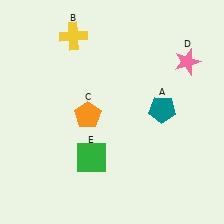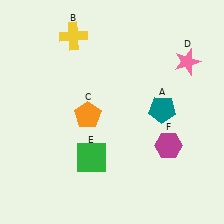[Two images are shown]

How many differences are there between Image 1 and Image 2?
There is 1 difference between the two images.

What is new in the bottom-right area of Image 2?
A magenta hexagon (F) was added in the bottom-right area of Image 2.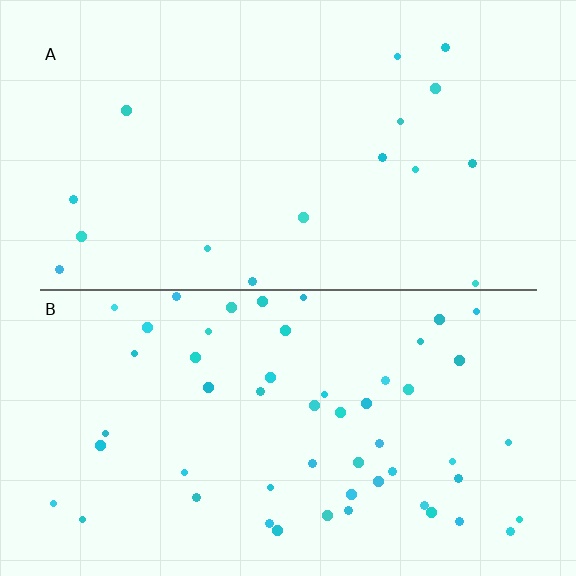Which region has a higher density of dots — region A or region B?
B (the bottom).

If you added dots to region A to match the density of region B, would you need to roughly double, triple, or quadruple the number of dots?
Approximately triple.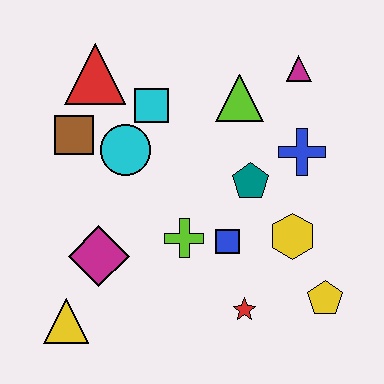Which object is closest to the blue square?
The lime cross is closest to the blue square.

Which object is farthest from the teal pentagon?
The yellow triangle is farthest from the teal pentagon.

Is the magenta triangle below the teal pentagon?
No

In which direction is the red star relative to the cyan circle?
The red star is below the cyan circle.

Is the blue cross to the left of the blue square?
No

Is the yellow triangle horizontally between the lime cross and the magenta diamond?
No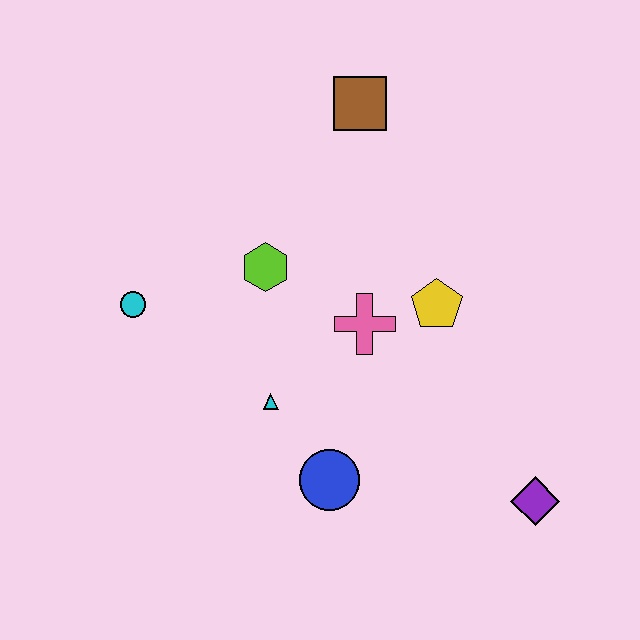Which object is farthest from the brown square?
The purple diamond is farthest from the brown square.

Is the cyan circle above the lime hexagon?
No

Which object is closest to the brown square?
The lime hexagon is closest to the brown square.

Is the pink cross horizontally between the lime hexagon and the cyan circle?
No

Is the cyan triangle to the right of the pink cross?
No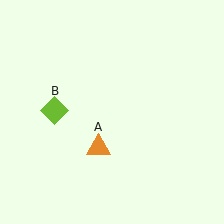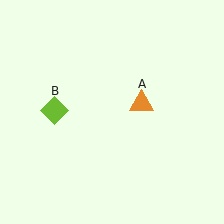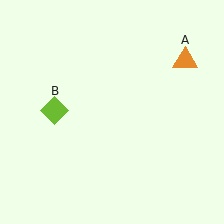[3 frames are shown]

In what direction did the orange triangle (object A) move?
The orange triangle (object A) moved up and to the right.